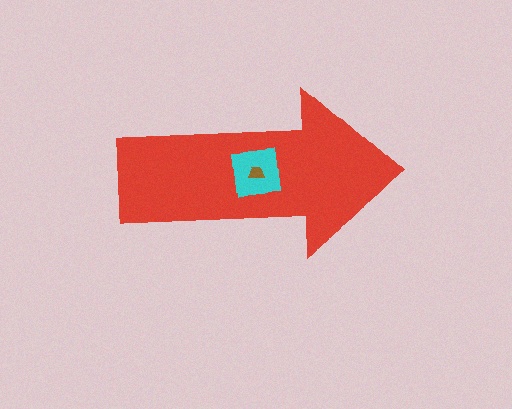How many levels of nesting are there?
3.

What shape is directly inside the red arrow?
The cyan square.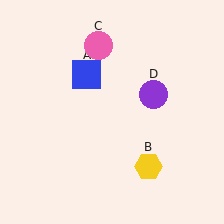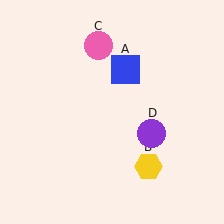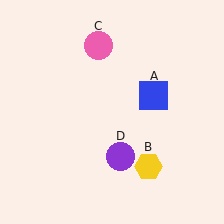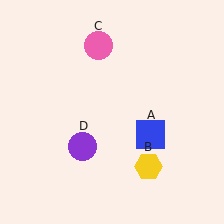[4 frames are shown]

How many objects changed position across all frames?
2 objects changed position: blue square (object A), purple circle (object D).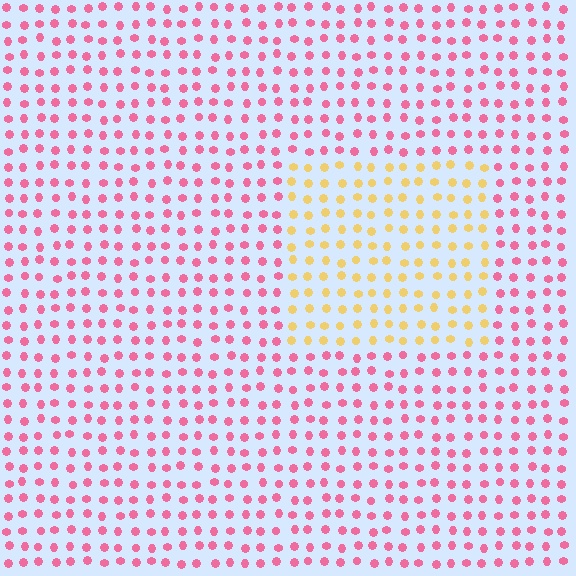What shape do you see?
I see a rectangle.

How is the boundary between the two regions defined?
The boundary is defined purely by a slight shift in hue (about 67 degrees). Spacing, size, and orientation are identical on both sides.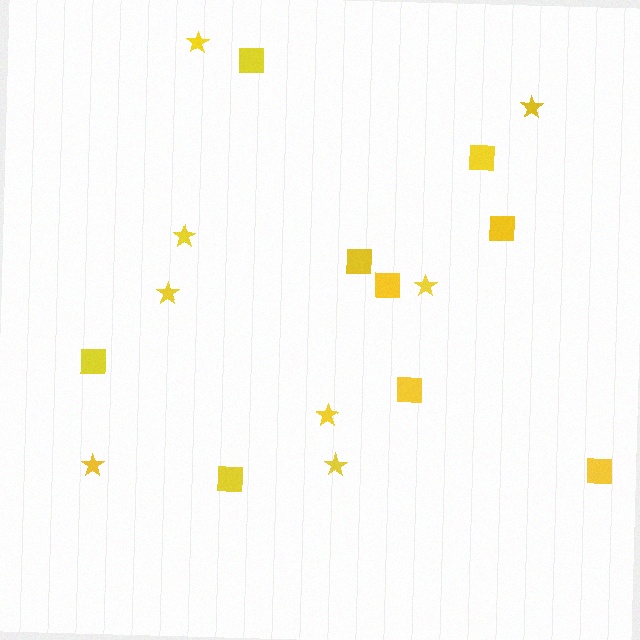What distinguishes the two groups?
There are 2 groups: one group of stars (8) and one group of squares (9).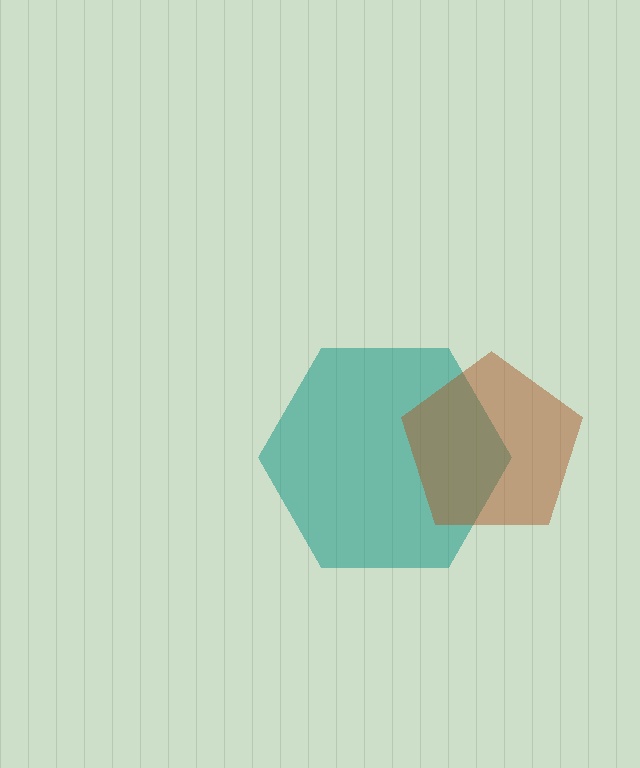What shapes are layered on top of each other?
The layered shapes are: a teal hexagon, a brown pentagon.